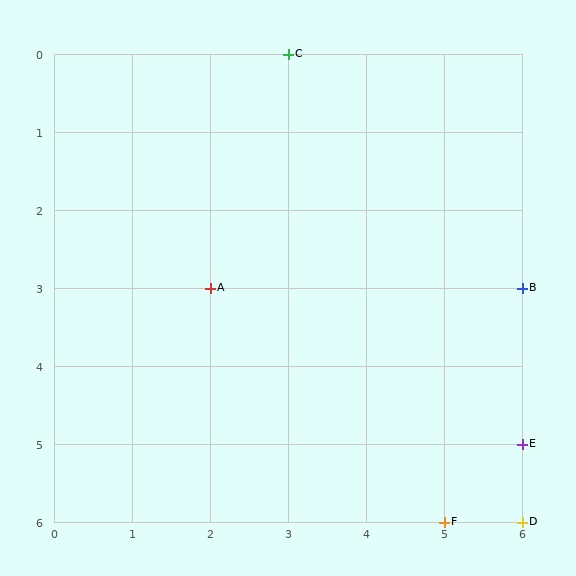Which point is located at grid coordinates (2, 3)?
Point A is at (2, 3).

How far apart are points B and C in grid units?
Points B and C are 3 columns and 3 rows apart (about 4.2 grid units diagonally).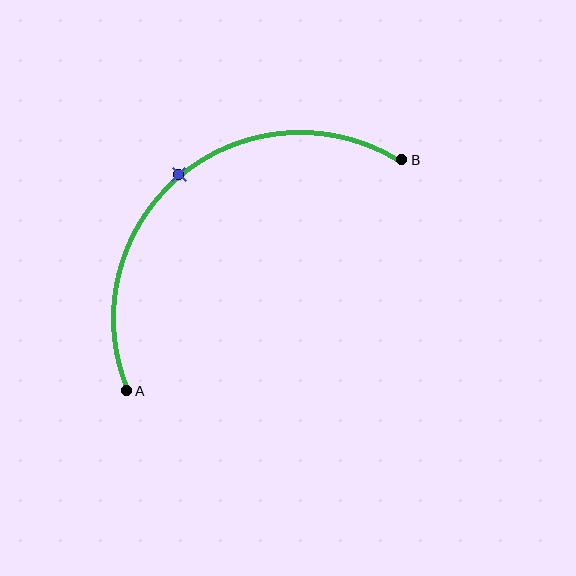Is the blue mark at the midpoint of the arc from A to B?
Yes. The blue mark lies on the arc at equal arc-length from both A and B — it is the arc midpoint.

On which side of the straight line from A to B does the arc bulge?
The arc bulges above and to the left of the straight line connecting A and B.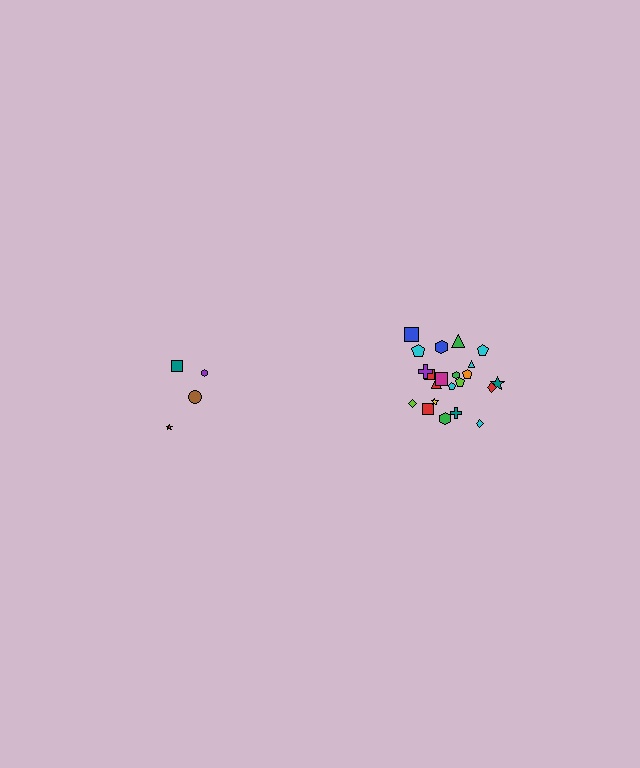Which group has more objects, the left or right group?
The right group.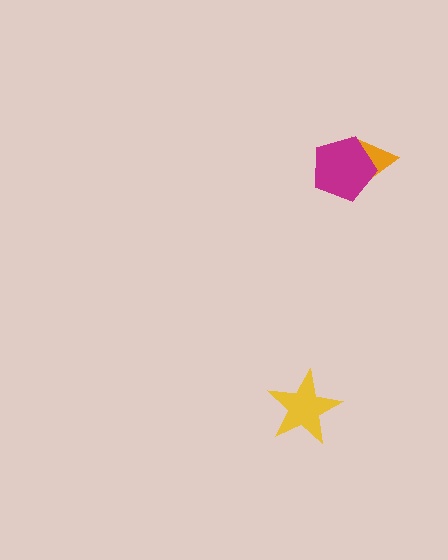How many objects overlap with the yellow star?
0 objects overlap with the yellow star.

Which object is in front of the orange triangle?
The magenta pentagon is in front of the orange triangle.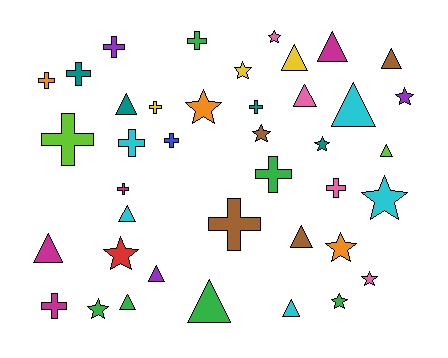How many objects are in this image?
There are 40 objects.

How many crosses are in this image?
There are 14 crosses.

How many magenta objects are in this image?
There are 4 magenta objects.